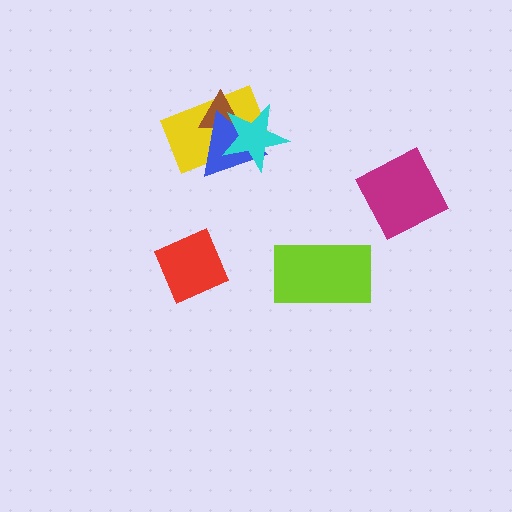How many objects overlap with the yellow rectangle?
3 objects overlap with the yellow rectangle.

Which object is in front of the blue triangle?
The cyan star is in front of the blue triangle.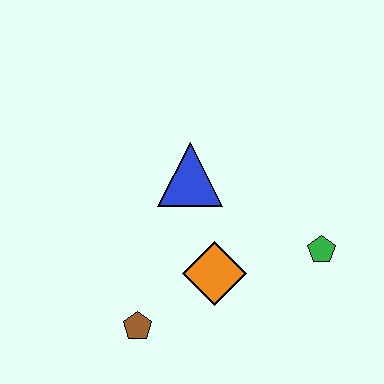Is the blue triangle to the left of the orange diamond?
Yes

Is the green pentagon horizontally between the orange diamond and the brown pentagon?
No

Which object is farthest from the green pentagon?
The brown pentagon is farthest from the green pentagon.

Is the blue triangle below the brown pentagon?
No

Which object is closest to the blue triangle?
The orange diamond is closest to the blue triangle.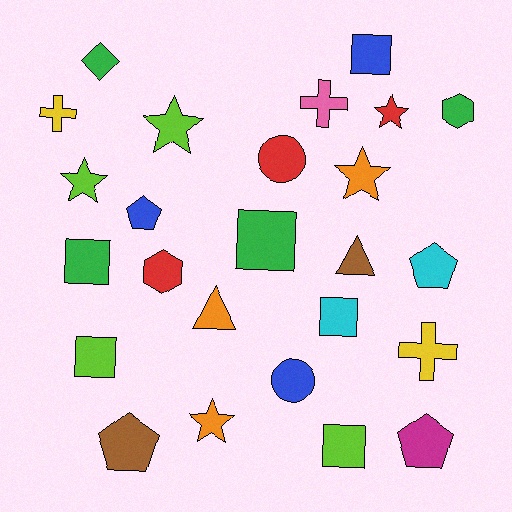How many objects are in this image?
There are 25 objects.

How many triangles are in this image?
There are 2 triangles.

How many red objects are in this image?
There are 3 red objects.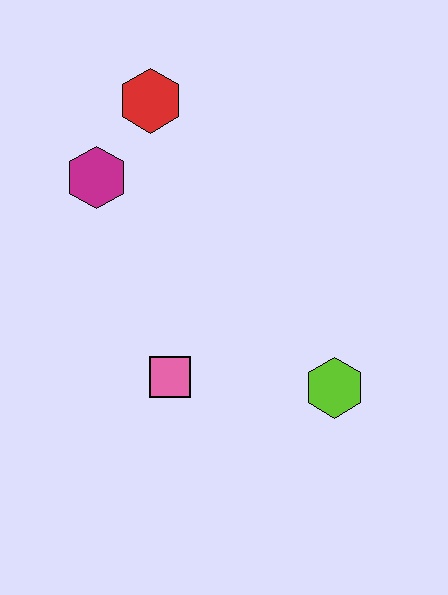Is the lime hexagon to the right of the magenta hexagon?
Yes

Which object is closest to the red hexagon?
The magenta hexagon is closest to the red hexagon.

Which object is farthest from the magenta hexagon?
The lime hexagon is farthest from the magenta hexagon.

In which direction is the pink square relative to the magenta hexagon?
The pink square is below the magenta hexagon.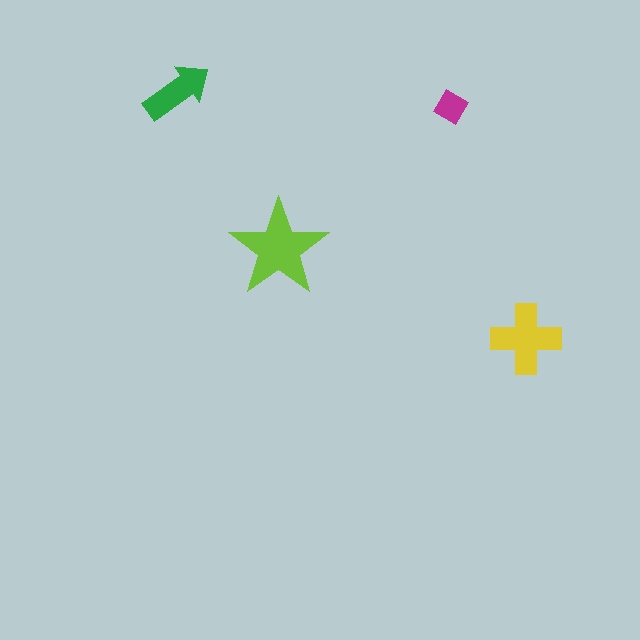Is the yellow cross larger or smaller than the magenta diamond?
Larger.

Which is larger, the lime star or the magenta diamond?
The lime star.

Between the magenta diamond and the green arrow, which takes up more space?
The green arrow.